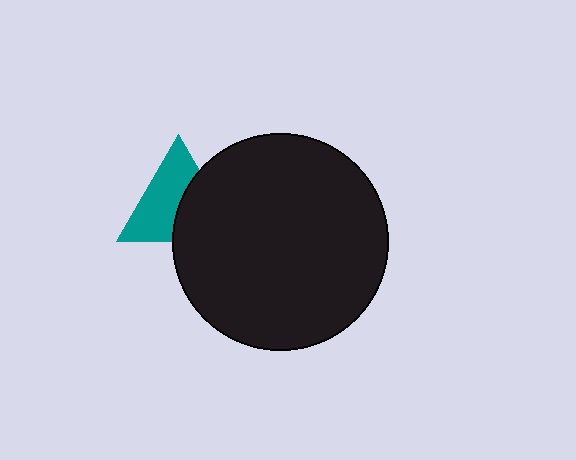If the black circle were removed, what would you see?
You would see the complete teal triangle.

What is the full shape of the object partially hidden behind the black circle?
The partially hidden object is a teal triangle.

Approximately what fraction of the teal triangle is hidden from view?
Roughly 42% of the teal triangle is hidden behind the black circle.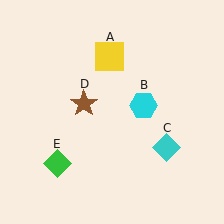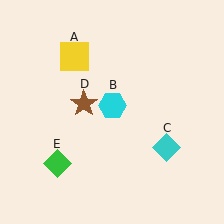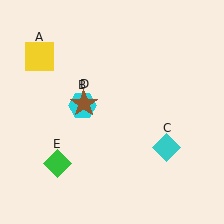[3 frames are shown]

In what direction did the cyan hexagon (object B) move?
The cyan hexagon (object B) moved left.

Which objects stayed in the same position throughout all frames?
Cyan diamond (object C) and brown star (object D) and green diamond (object E) remained stationary.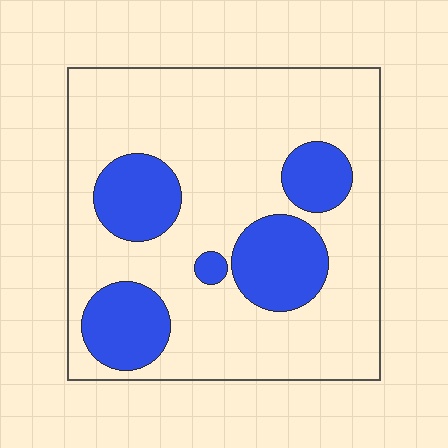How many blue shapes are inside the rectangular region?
5.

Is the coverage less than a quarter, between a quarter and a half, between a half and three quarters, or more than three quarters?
Between a quarter and a half.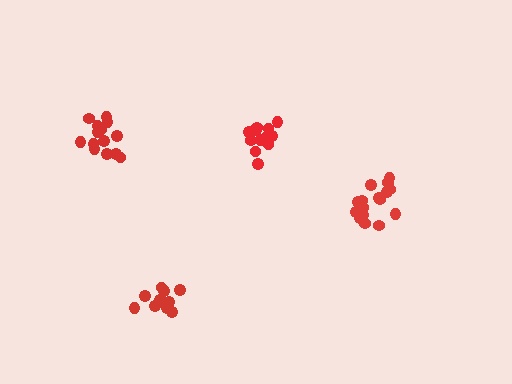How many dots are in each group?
Group 1: 12 dots, Group 2: 12 dots, Group 3: 16 dots, Group 4: 15 dots (55 total).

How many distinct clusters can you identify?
There are 4 distinct clusters.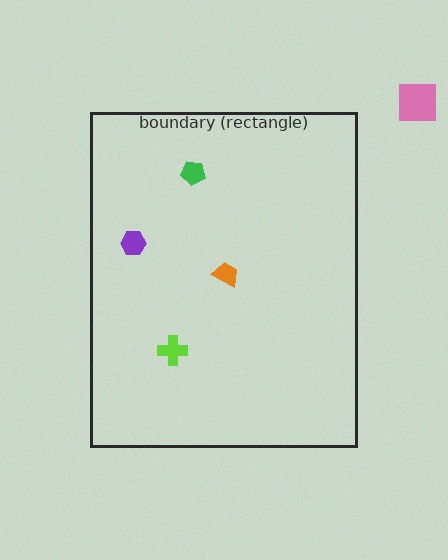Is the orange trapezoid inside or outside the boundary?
Inside.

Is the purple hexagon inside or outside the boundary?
Inside.